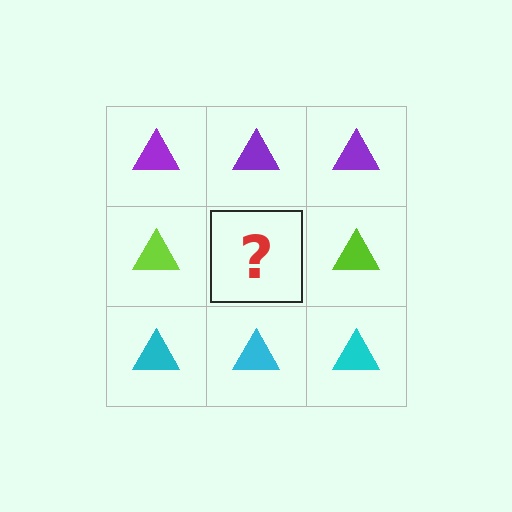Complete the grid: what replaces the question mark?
The question mark should be replaced with a lime triangle.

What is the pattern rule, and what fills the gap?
The rule is that each row has a consistent color. The gap should be filled with a lime triangle.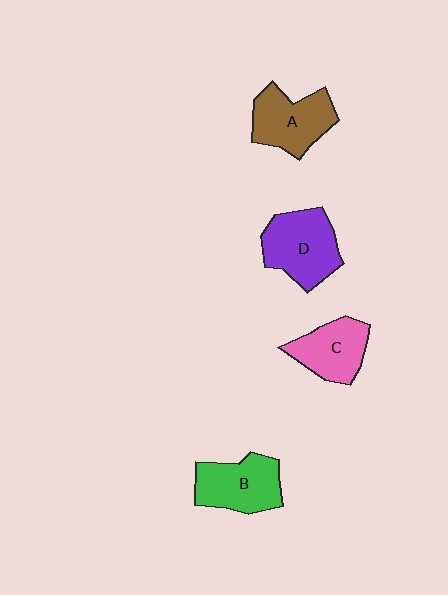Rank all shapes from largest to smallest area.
From largest to smallest: D (purple), B (green), A (brown), C (pink).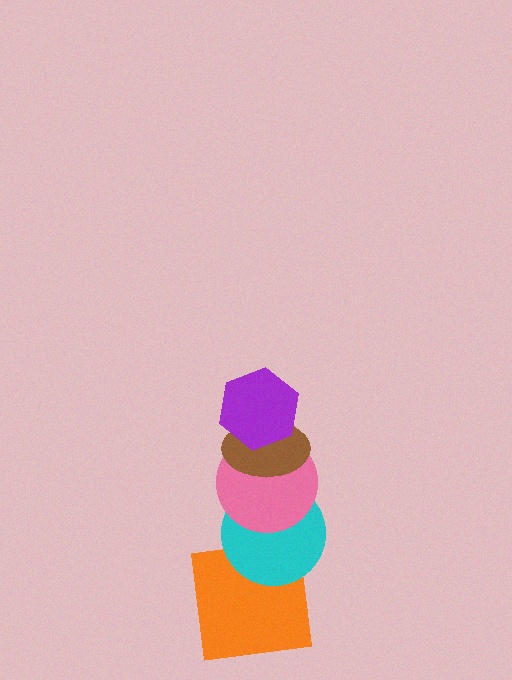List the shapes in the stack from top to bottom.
From top to bottom: the purple hexagon, the brown ellipse, the pink circle, the cyan circle, the orange square.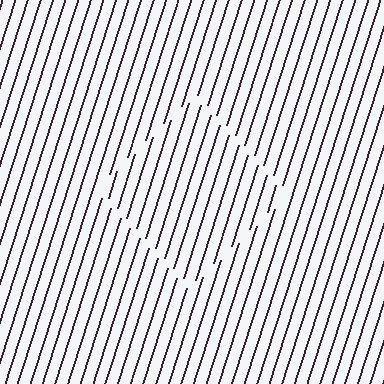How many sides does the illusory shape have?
4 sides — the line-ends trace a square.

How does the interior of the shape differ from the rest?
The interior of the shape contains the same grating, shifted by half a period — the contour is defined by the phase discontinuity where line-ends from the inner and outer gratings abut.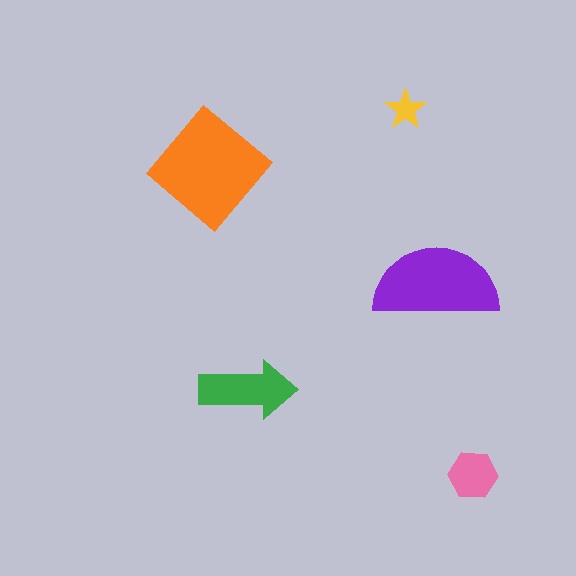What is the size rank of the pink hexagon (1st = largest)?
4th.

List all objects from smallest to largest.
The yellow star, the pink hexagon, the green arrow, the purple semicircle, the orange diamond.